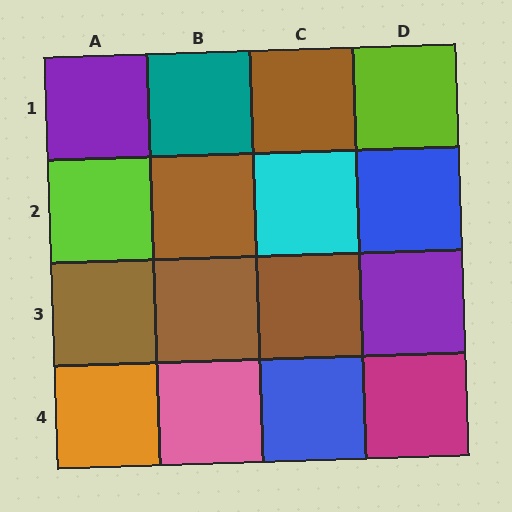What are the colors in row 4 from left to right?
Orange, pink, blue, magenta.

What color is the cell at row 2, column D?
Blue.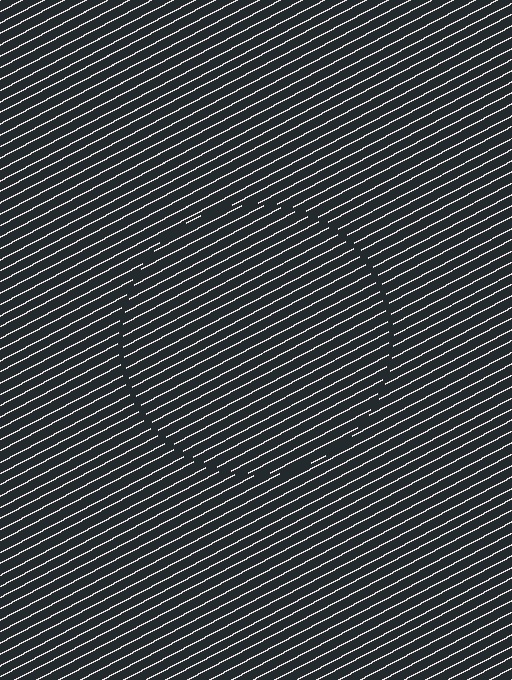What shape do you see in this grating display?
An illusory circle. The interior of the shape contains the same grating, shifted by half a period — the contour is defined by the phase discontinuity where line-ends from the inner and outer gratings abut.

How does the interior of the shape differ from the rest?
The interior of the shape contains the same grating, shifted by half a period — the contour is defined by the phase discontinuity where line-ends from the inner and outer gratings abut.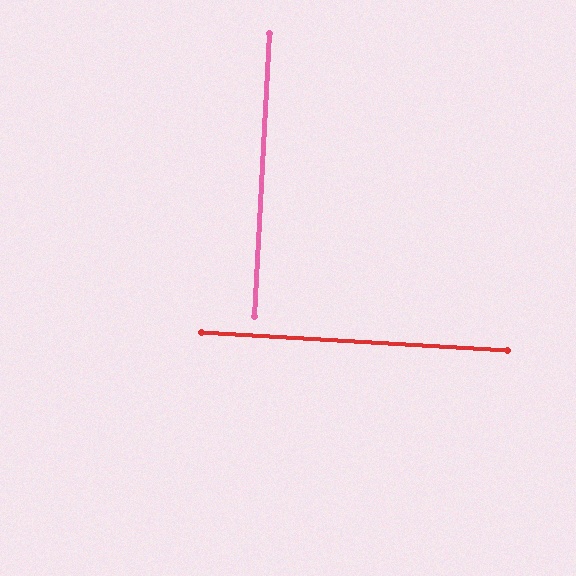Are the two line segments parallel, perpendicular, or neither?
Perpendicular — they meet at approximately 90°.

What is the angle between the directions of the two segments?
Approximately 90 degrees.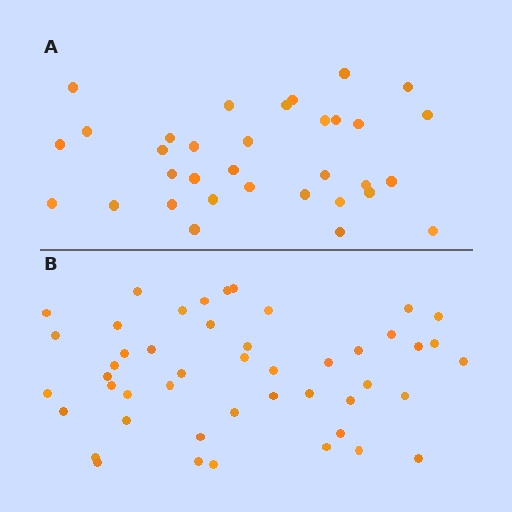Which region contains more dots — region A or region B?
Region B (the bottom region) has more dots.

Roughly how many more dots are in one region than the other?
Region B has approximately 15 more dots than region A.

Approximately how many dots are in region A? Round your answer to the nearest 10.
About 30 dots. (The exact count is 33, which rounds to 30.)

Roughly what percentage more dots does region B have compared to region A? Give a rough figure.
About 40% more.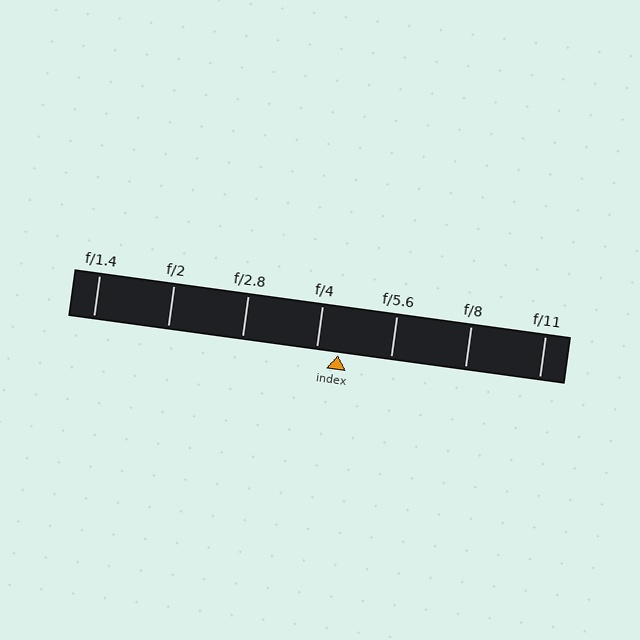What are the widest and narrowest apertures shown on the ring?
The widest aperture shown is f/1.4 and the narrowest is f/11.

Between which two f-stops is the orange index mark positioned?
The index mark is between f/4 and f/5.6.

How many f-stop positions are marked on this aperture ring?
There are 7 f-stop positions marked.